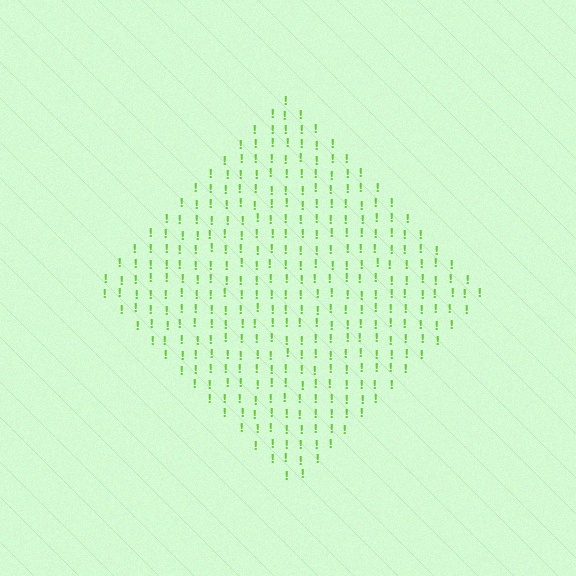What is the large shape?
The large shape is a diamond.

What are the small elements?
The small elements are exclamation marks.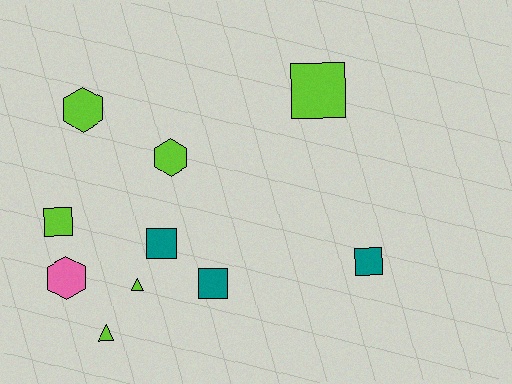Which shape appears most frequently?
Square, with 5 objects.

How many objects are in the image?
There are 10 objects.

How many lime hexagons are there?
There are 2 lime hexagons.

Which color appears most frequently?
Lime, with 6 objects.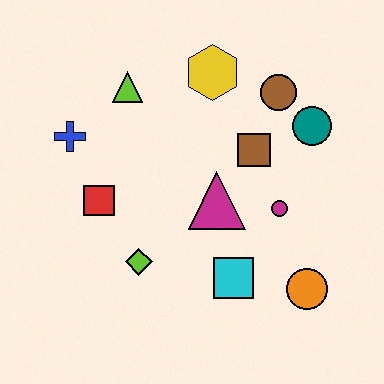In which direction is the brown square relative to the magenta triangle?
The brown square is above the magenta triangle.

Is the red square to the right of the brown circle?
No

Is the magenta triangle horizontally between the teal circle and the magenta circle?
No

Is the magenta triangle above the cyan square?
Yes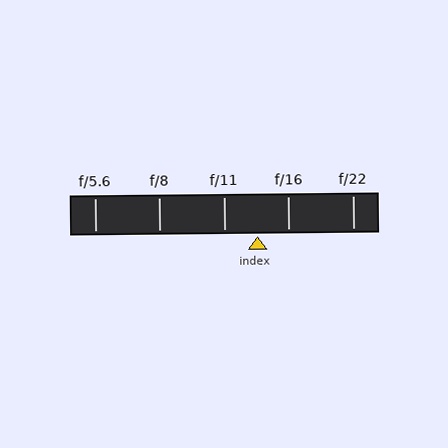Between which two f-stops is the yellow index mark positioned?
The index mark is between f/11 and f/16.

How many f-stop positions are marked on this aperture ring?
There are 5 f-stop positions marked.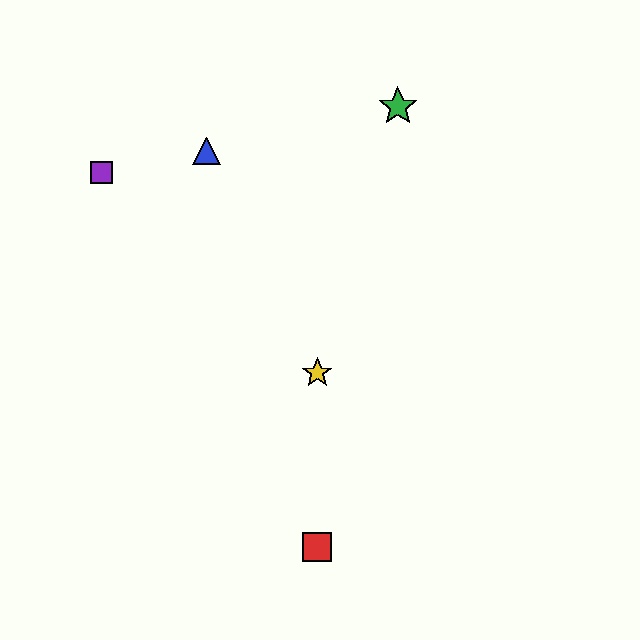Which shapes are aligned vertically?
The red square, the yellow star are aligned vertically.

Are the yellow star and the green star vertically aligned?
No, the yellow star is at x≈317 and the green star is at x≈398.